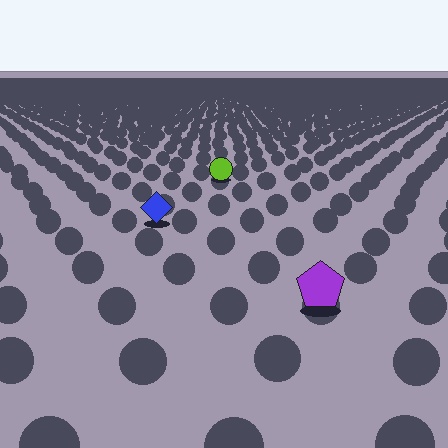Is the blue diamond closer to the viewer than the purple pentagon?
No. The purple pentagon is closer — you can tell from the texture gradient: the ground texture is coarser near it.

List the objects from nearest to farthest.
From nearest to farthest: the purple pentagon, the blue diamond, the lime circle.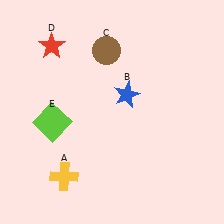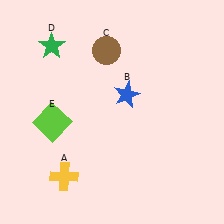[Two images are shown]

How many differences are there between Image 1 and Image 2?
There is 1 difference between the two images.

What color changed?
The star (D) changed from red in Image 1 to green in Image 2.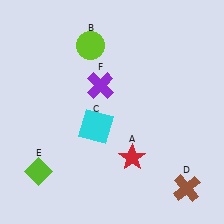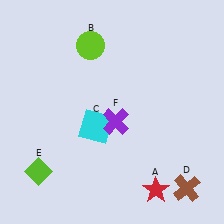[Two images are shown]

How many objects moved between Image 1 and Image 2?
2 objects moved between the two images.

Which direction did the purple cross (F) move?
The purple cross (F) moved down.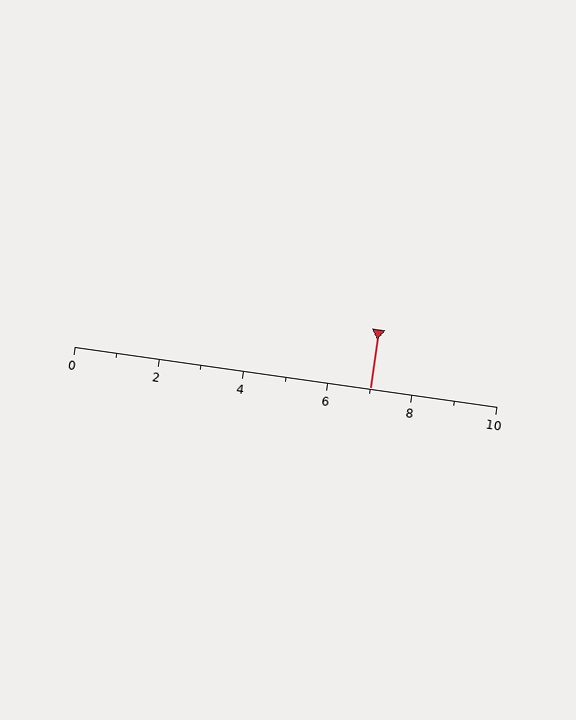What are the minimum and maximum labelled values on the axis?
The axis runs from 0 to 10.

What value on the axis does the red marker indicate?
The marker indicates approximately 7.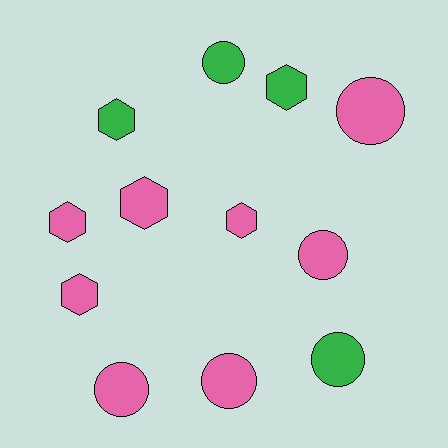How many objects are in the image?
There are 12 objects.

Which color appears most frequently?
Pink, with 8 objects.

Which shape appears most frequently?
Hexagon, with 6 objects.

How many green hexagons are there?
There are 2 green hexagons.